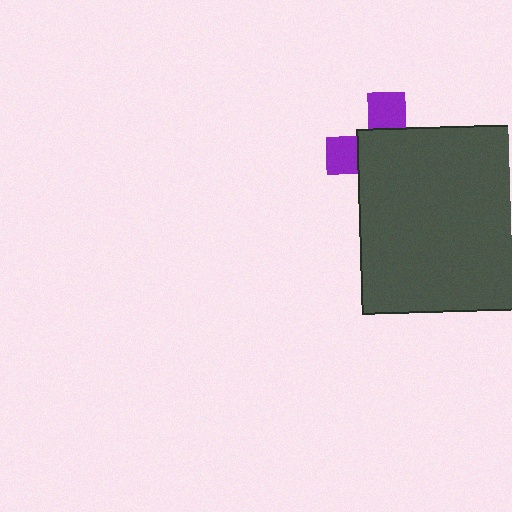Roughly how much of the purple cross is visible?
A small part of it is visible (roughly 31%).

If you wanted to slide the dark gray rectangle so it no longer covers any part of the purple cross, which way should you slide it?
Slide it toward the lower-right — that is the most direct way to separate the two shapes.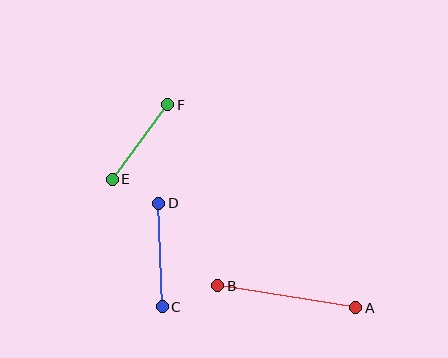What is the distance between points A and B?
The distance is approximately 140 pixels.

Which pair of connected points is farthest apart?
Points A and B are farthest apart.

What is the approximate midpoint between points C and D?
The midpoint is at approximately (160, 255) pixels.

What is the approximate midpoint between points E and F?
The midpoint is at approximately (140, 142) pixels.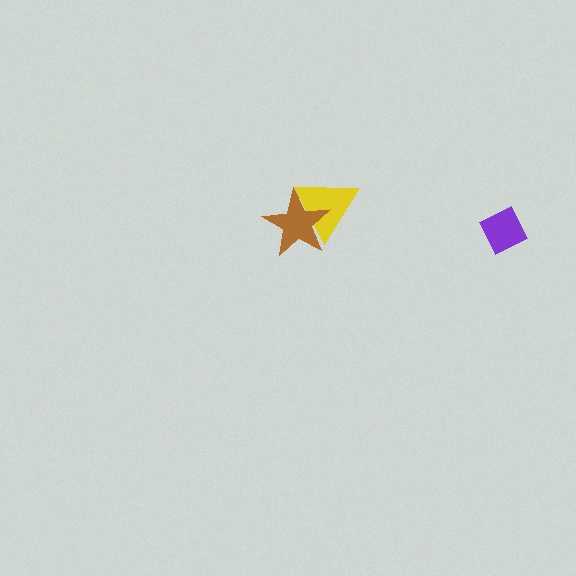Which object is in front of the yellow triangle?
The brown star is in front of the yellow triangle.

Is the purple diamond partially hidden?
No, no other shape covers it.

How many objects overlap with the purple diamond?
0 objects overlap with the purple diamond.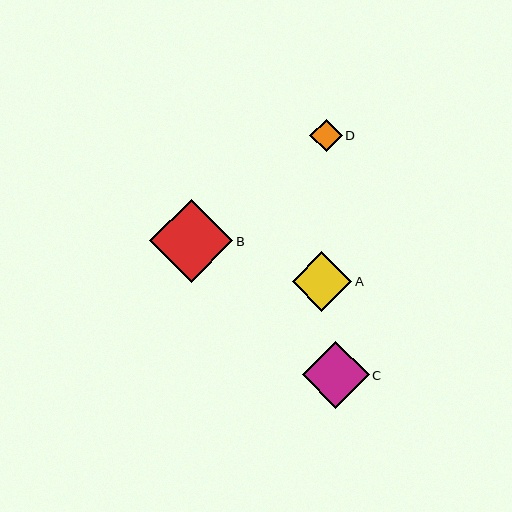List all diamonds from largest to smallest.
From largest to smallest: B, C, A, D.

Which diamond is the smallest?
Diamond D is the smallest with a size of approximately 33 pixels.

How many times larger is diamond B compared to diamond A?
Diamond B is approximately 1.4 times the size of diamond A.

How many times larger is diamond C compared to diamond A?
Diamond C is approximately 1.1 times the size of diamond A.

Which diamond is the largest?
Diamond B is the largest with a size of approximately 83 pixels.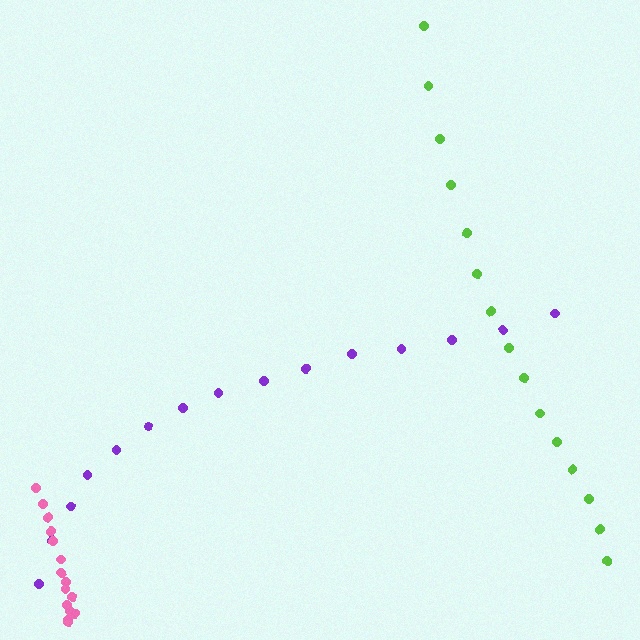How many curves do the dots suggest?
There are 3 distinct paths.